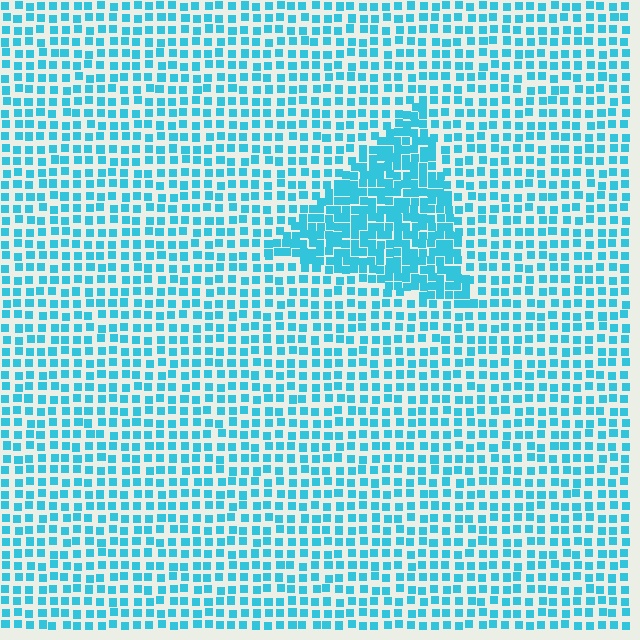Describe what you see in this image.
The image contains small cyan elements arranged at two different densities. A triangle-shaped region is visible where the elements are more densely packed than the surrounding area.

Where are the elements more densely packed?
The elements are more densely packed inside the triangle boundary.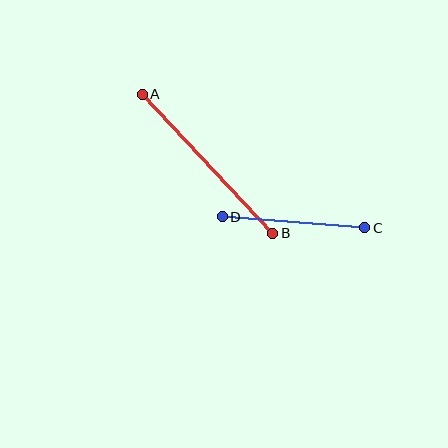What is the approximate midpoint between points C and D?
The midpoint is at approximately (293, 222) pixels.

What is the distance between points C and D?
The distance is approximately 142 pixels.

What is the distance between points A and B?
The distance is approximately 191 pixels.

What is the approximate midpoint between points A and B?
The midpoint is at approximately (207, 164) pixels.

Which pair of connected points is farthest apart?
Points A and B are farthest apart.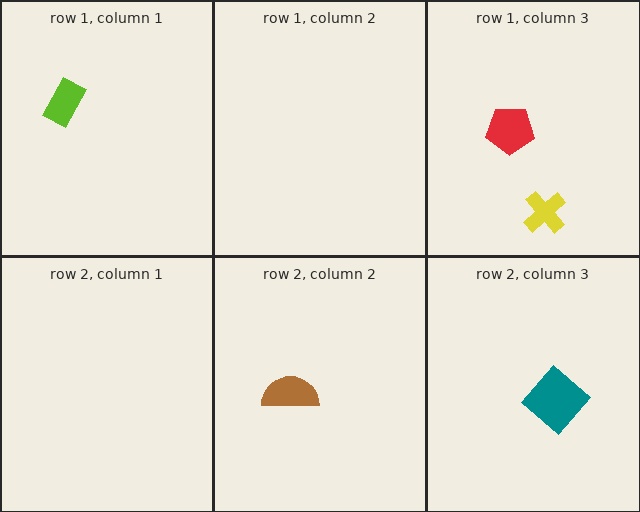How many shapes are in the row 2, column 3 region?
1.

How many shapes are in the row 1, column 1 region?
1.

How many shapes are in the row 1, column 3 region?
2.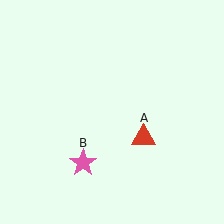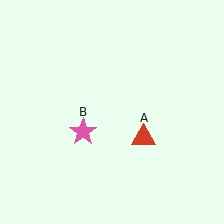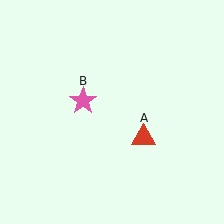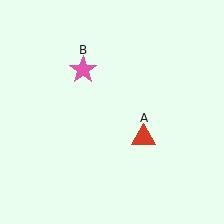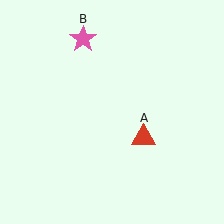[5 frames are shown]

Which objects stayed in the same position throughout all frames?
Red triangle (object A) remained stationary.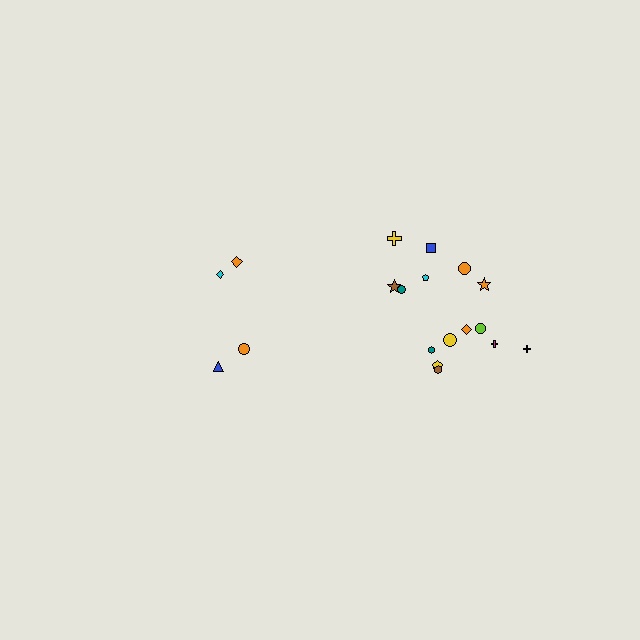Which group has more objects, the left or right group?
The right group.